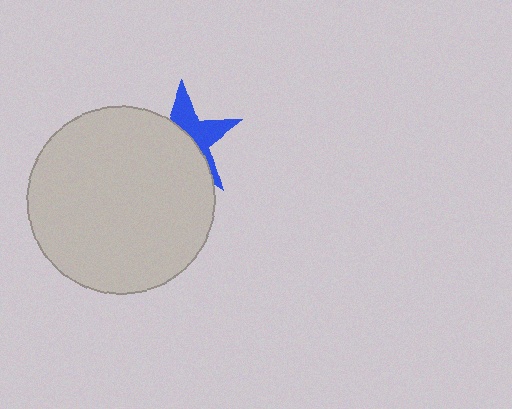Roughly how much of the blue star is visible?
A small part of it is visible (roughly 42%).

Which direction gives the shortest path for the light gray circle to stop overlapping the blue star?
Moving toward the lower-left gives the shortest separation.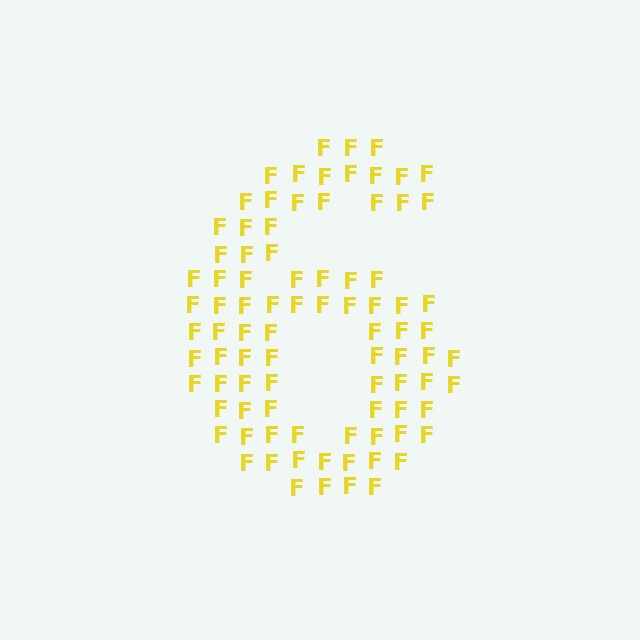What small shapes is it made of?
It is made of small letter F's.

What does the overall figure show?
The overall figure shows the digit 6.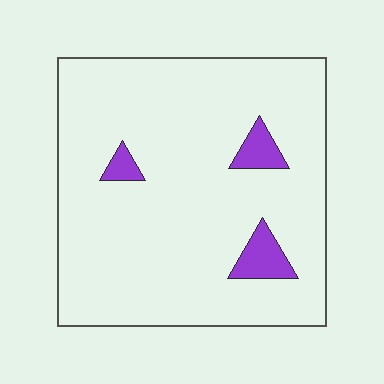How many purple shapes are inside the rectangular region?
3.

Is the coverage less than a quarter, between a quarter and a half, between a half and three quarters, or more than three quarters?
Less than a quarter.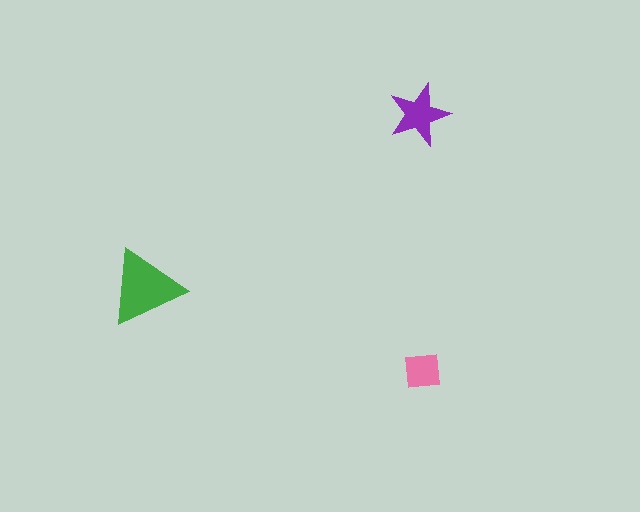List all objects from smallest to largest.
The pink square, the purple star, the green triangle.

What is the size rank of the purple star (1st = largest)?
2nd.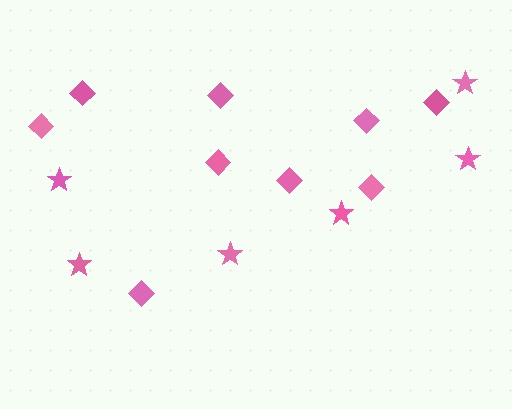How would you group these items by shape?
There are 2 groups: one group of diamonds (9) and one group of stars (6).